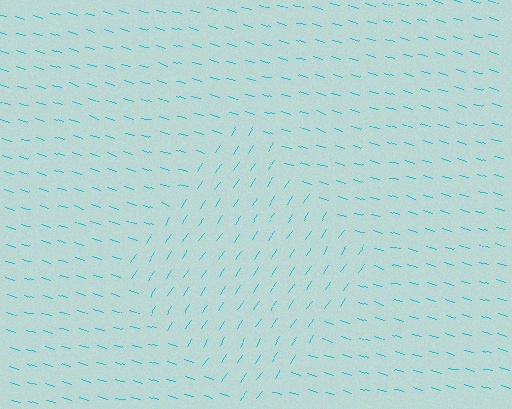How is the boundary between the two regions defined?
The boundary is defined purely by a change in line orientation (approximately 72 degrees difference). All lines are the same color and thickness.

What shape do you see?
I see a diamond.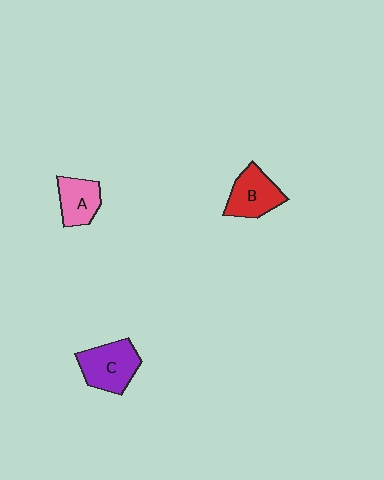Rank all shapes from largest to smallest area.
From largest to smallest: C (purple), B (red), A (pink).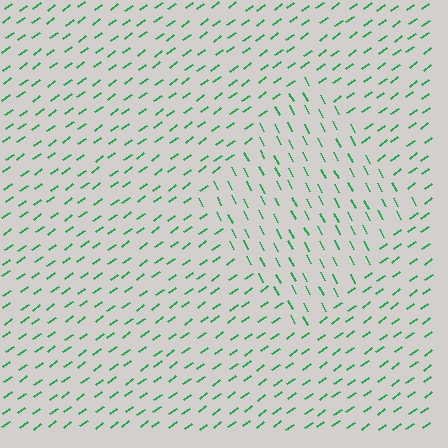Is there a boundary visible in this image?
Yes, there is a texture boundary formed by a change in line orientation.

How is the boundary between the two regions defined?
The boundary is defined purely by a change in line orientation (approximately 82 degrees difference). All lines are the same color and thickness.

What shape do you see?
I see a diamond.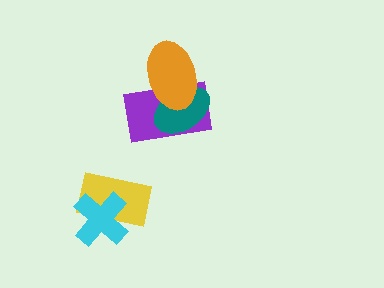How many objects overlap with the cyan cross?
1 object overlaps with the cyan cross.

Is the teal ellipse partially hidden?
Yes, it is partially covered by another shape.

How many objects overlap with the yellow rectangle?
1 object overlaps with the yellow rectangle.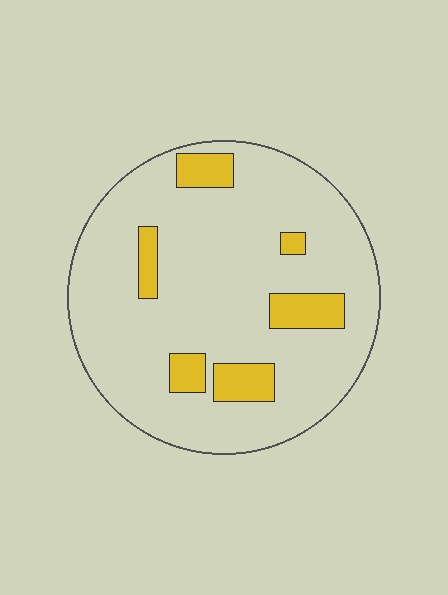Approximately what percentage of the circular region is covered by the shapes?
Approximately 15%.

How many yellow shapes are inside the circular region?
6.